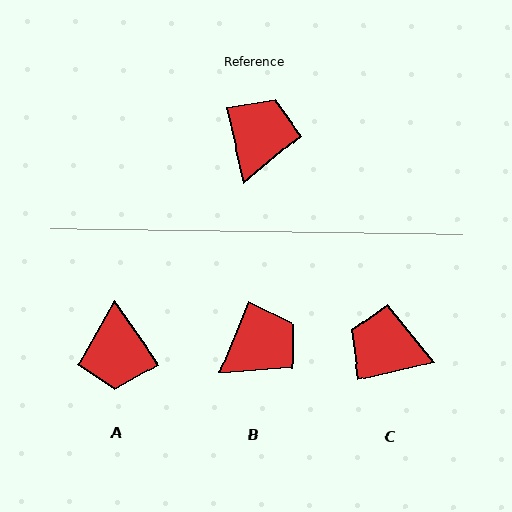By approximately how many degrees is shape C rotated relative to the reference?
Approximately 90 degrees counter-clockwise.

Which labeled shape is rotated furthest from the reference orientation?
A, about 159 degrees away.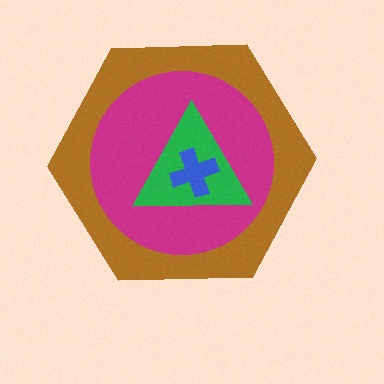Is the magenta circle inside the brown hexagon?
Yes.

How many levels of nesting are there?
4.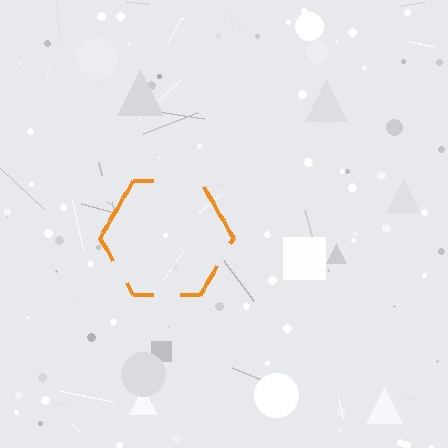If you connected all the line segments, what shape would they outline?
They would outline a hexagon.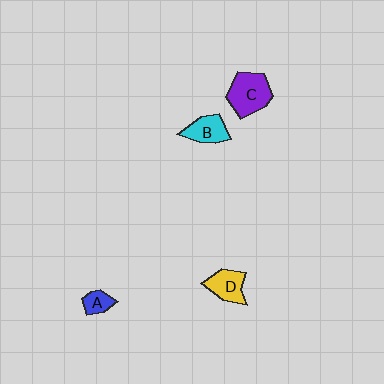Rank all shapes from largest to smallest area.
From largest to smallest: C (purple), D (yellow), B (cyan), A (blue).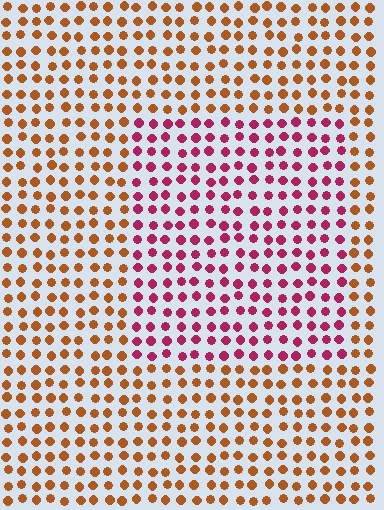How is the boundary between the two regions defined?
The boundary is defined purely by a slight shift in hue (about 51 degrees). Spacing, size, and orientation are identical on both sides.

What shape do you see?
I see a rectangle.